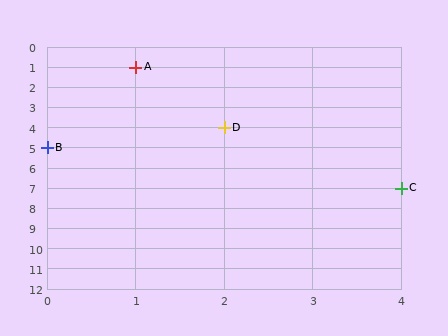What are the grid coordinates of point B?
Point B is at grid coordinates (0, 5).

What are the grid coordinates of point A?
Point A is at grid coordinates (1, 1).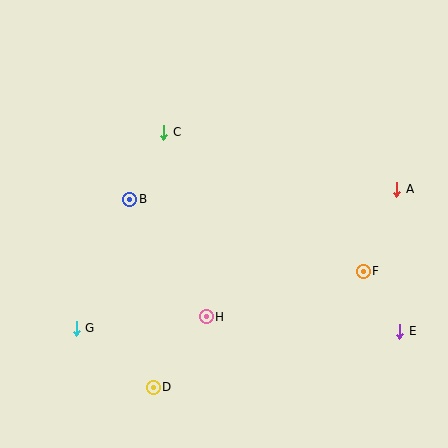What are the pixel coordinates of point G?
Point G is at (76, 328).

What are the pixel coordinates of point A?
Point A is at (397, 189).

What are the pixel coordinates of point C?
Point C is at (164, 132).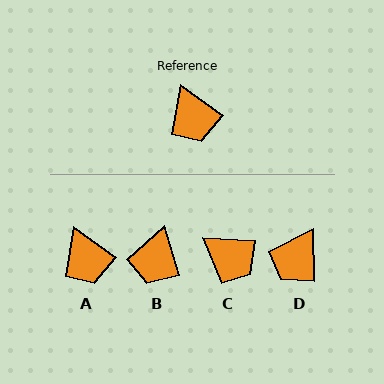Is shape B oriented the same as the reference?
No, it is off by about 37 degrees.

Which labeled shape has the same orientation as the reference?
A.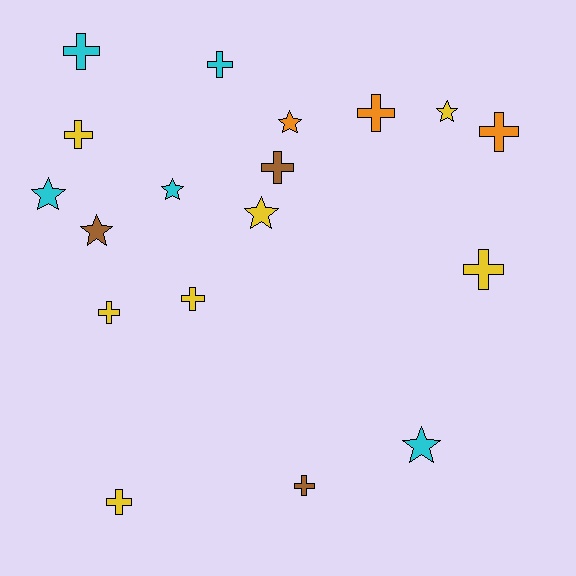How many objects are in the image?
There are 18 objects.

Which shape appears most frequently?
Cross, with 11 objects.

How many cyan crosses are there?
There are 2 cyan crosses.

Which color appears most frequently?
Yellow, with 7 objects.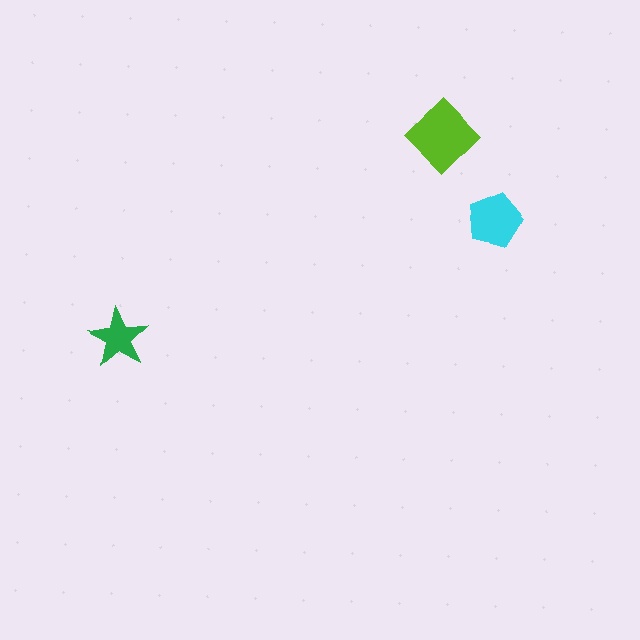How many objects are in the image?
There are 3 objects in the image.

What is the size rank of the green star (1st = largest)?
3rd.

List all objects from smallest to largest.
The green star, the cyan pentagon, the lime diamond.